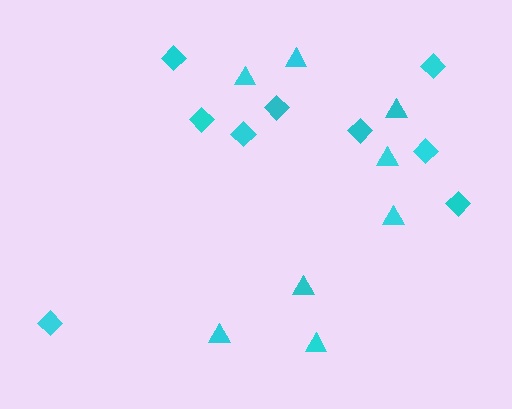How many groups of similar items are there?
There are 2 groups: one group of diamonds (9) and one group of triangles (8).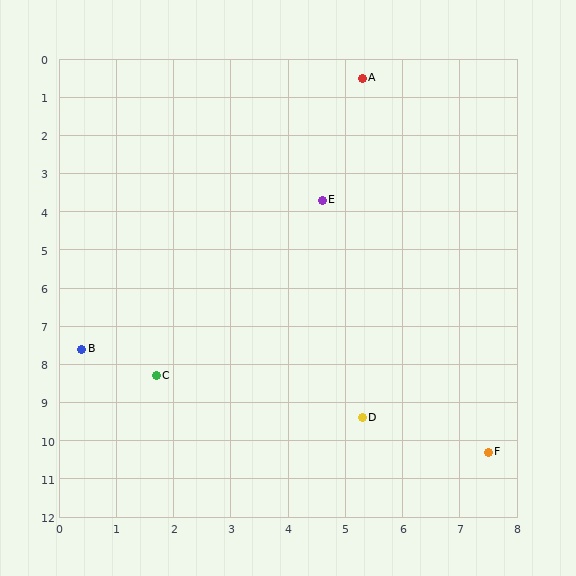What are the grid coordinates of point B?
Point B is at approximately (0.4, 7.6).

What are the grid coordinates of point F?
Point F is at approximately (7.5, 10.3).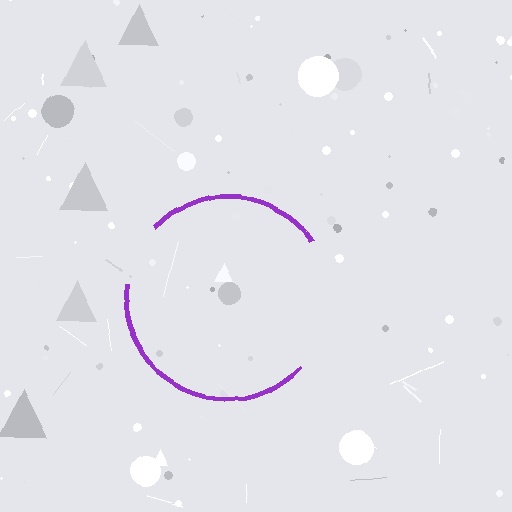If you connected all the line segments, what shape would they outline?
They would outline a circle.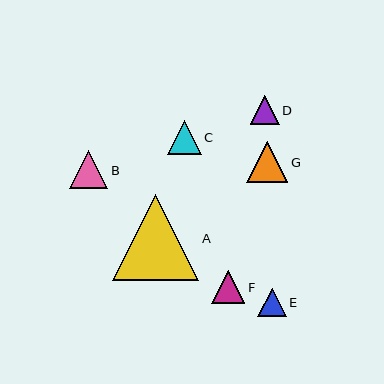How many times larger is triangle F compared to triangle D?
Triangle F is approximately 1.2 times the size of triangle D.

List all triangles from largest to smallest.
From largest to smallest: A, G, B, C, F, D, E.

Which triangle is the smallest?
Triangle E is the smallest with a size of approximately 28 pixels.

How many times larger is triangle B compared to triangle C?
Triangle B is approximately 1.1 times the size of triangle C.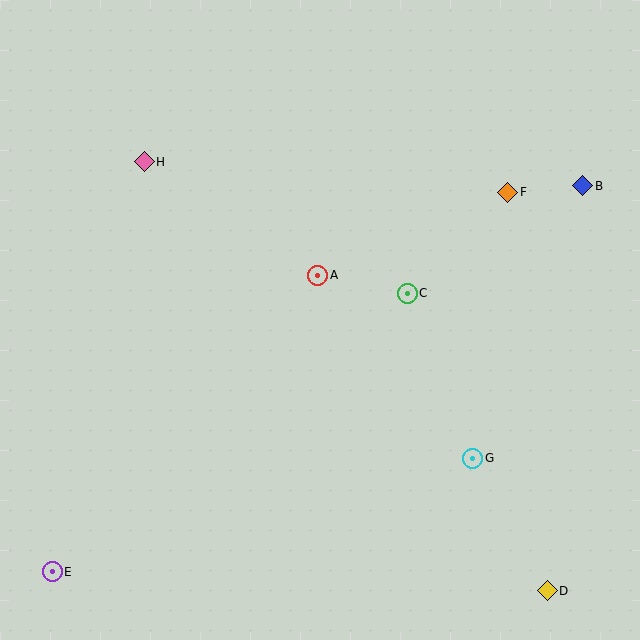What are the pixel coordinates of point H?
Point H is at (144, 162).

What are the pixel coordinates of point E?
Point E is at (52, 572).